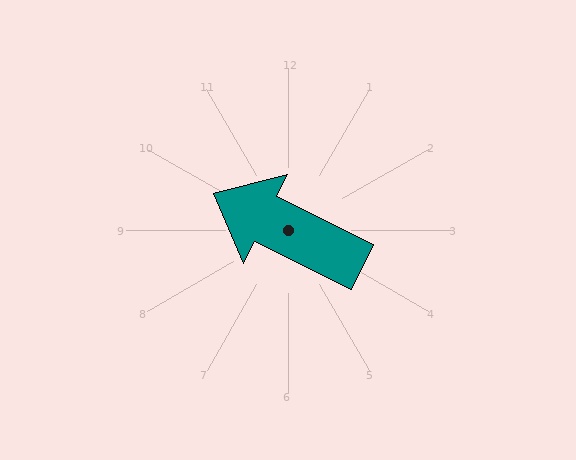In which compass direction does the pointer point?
Northwest.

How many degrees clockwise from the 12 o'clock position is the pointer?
Approximately 296 degrees.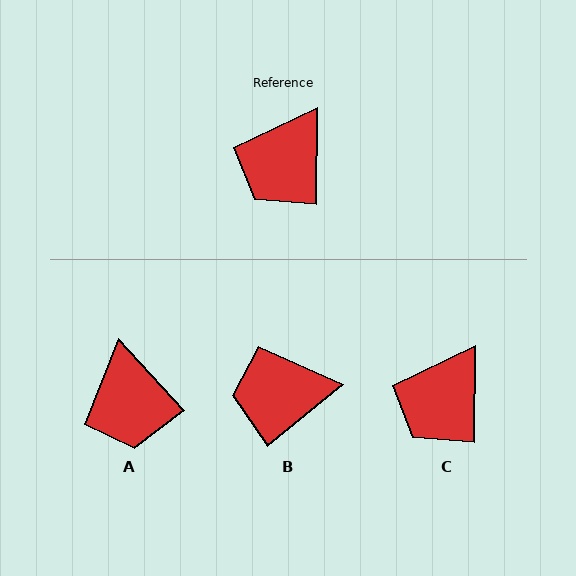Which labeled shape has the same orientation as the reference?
C.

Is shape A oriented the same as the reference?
No, it is off by about 43 degrees.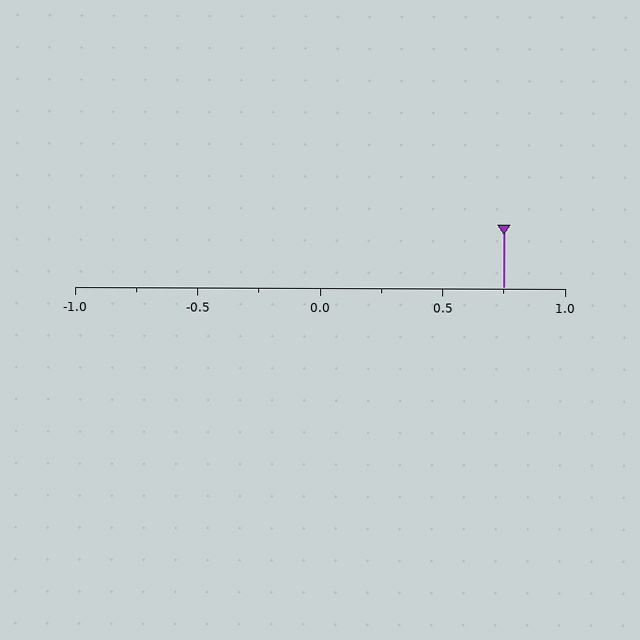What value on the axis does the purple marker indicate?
The marker indicates approximately 0.75.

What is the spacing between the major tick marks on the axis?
The major ticks are spaced 0.5 apart.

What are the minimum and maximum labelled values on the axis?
The axis runs from -1.0 to 1.0.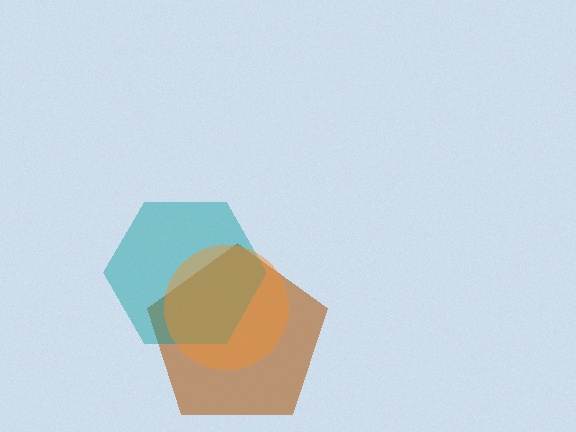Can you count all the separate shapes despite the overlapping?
Yes, there are 3 separate shapes.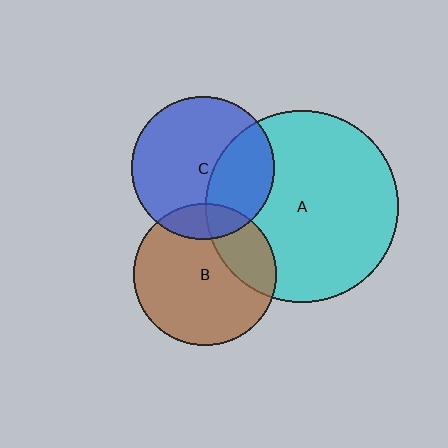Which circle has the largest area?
Circle A (cyan).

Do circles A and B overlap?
Yes.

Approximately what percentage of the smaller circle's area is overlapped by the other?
Approximately 25%.